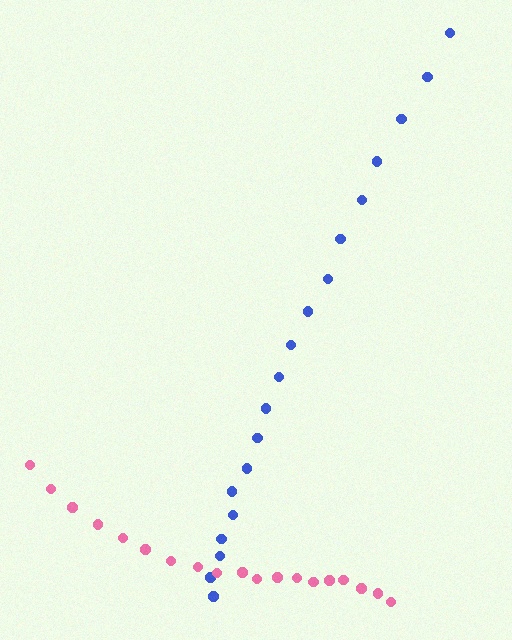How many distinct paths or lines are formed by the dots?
There are 2 distinct paths.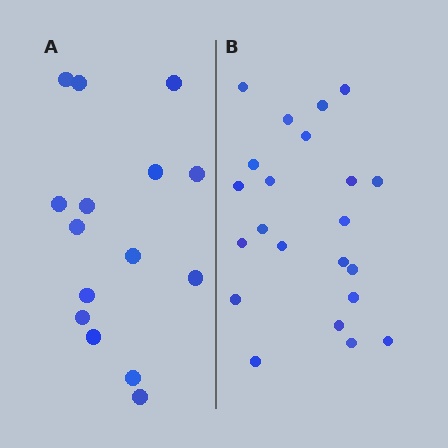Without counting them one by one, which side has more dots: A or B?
Region B (the right region) has more dots.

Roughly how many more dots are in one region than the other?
Region B has roughly 8 or so more dots than region A.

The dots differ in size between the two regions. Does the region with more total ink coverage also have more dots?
No. Region A has more total ink coverage because its dots are larger, but region B actually contains more individual dots. Total area can be misleading — the number of items is what matters here.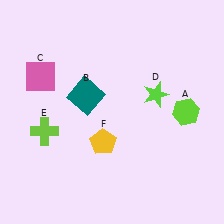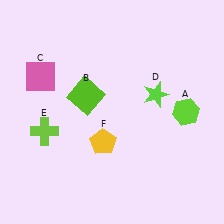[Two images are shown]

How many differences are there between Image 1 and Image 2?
There is 1 difference between the two images.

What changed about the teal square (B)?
In Image 1, B is teal. In Image 2, it changed to lime.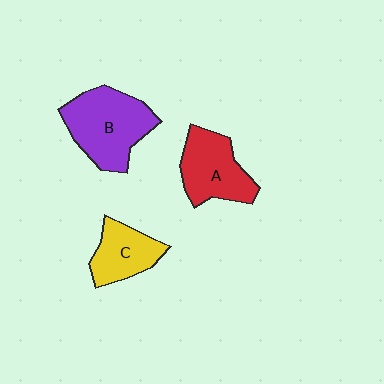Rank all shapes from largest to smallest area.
From largest to smallest: B (purple), A (red), C (yellow).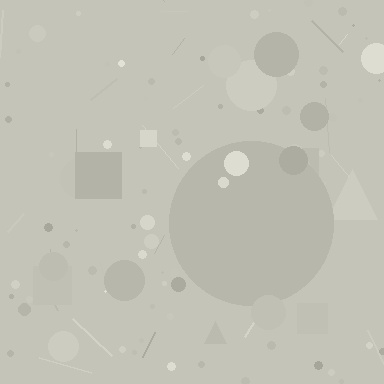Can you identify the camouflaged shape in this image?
The camouflaged shape is a circle.